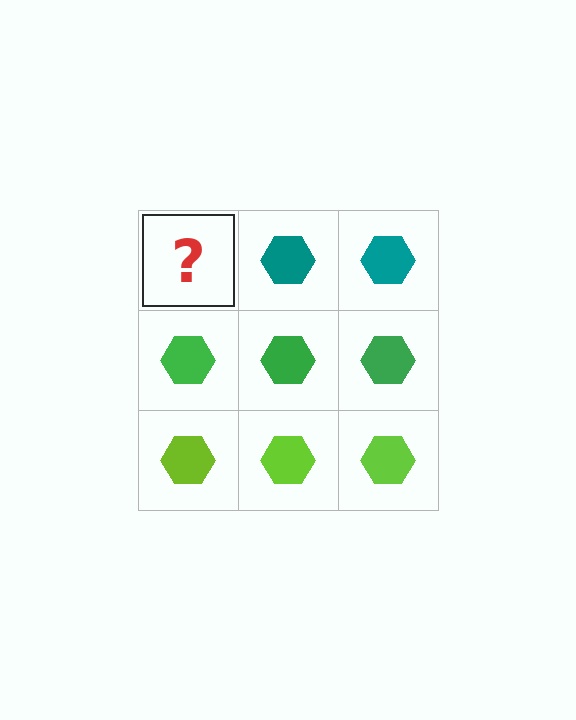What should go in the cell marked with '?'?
The missing cell should contain a teal hexagon.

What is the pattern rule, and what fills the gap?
The rule is that each row has a consistent color. The gap should be filled with a teal hexagon.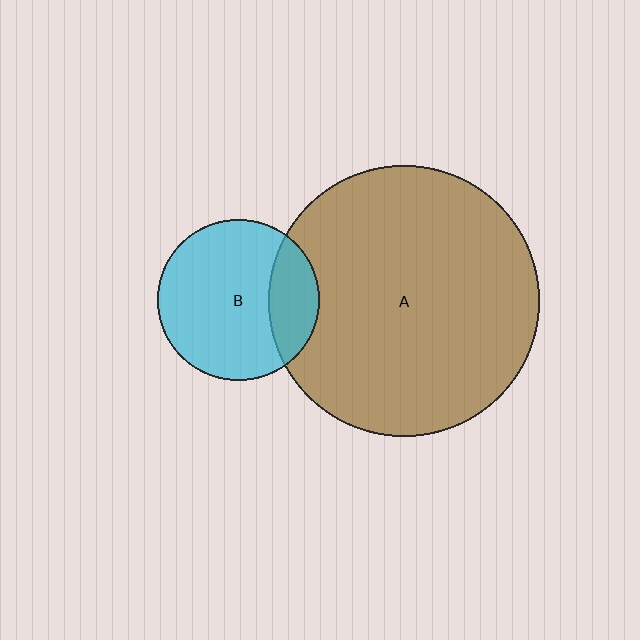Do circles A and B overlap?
Yes.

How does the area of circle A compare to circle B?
Approximately 2.8 times.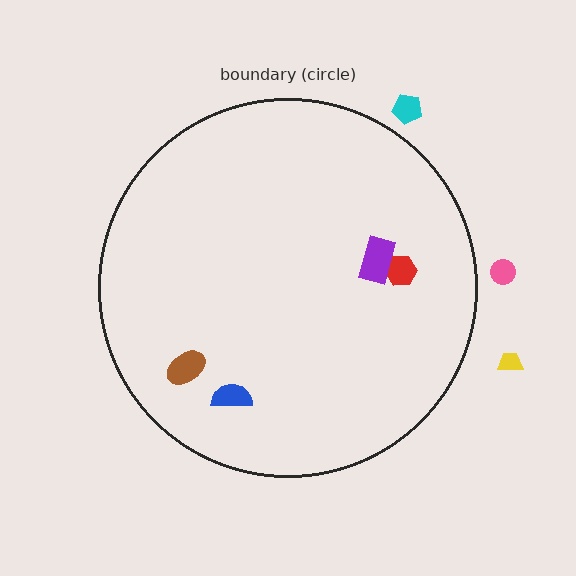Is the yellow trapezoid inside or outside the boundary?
Outside.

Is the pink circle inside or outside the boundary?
Outside.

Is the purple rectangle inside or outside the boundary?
Inside.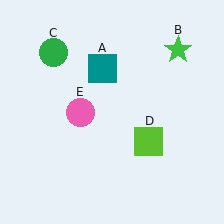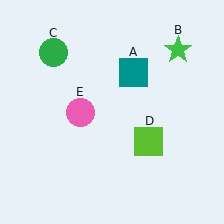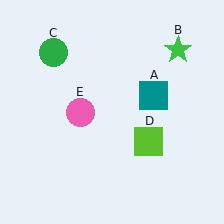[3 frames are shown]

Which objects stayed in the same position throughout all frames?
Green star (object B) and green circle (object C) and lime square (object D) and pink circle (object E) remained stationary.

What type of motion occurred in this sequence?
The teal square (object A) rotated clockwise around the center of the scene.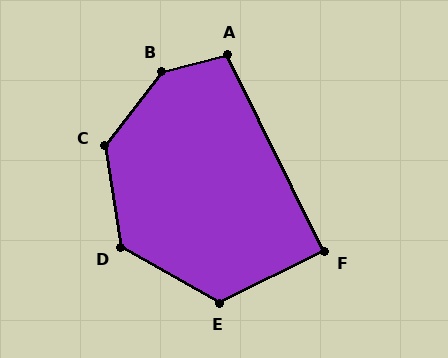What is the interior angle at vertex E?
Approximately 125 degrees (obtuse).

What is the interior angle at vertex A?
Approximately 102 degrees (obtuse).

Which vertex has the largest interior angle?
B, at approximately 142 degrees.